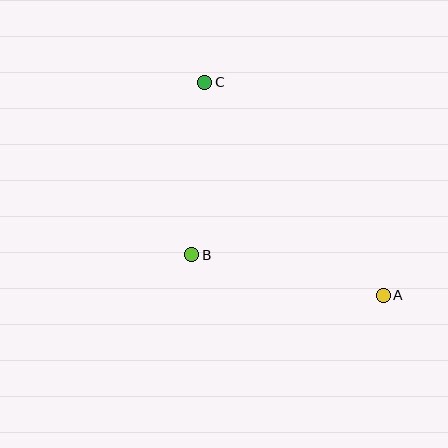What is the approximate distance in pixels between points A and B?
The distance between A and B is approximately 196 pixels.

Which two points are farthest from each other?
Points A and C are farthest from each other.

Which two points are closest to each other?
Points B and C are closest to each other.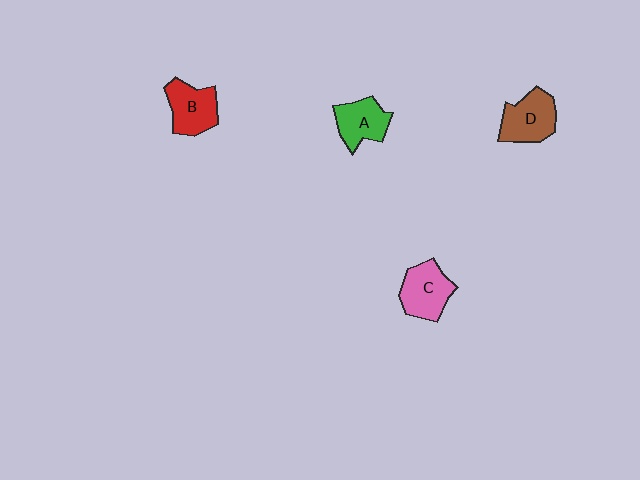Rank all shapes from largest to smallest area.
From largest to smallest: D (brown), C (pink), B (red), A (green).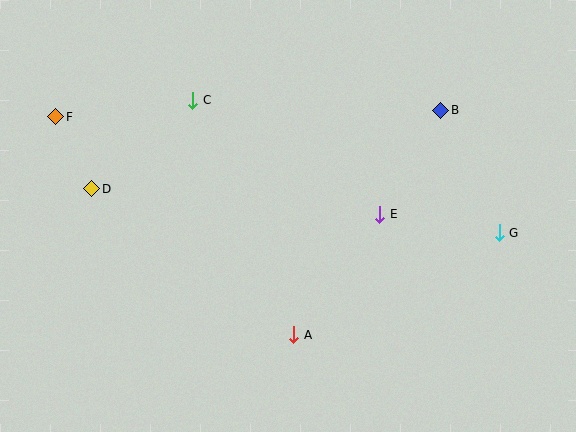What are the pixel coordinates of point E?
Point E is at (380, 214).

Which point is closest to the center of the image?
Point E at (380, 214) is closest to the center.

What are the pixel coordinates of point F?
Point F is at (56, 117).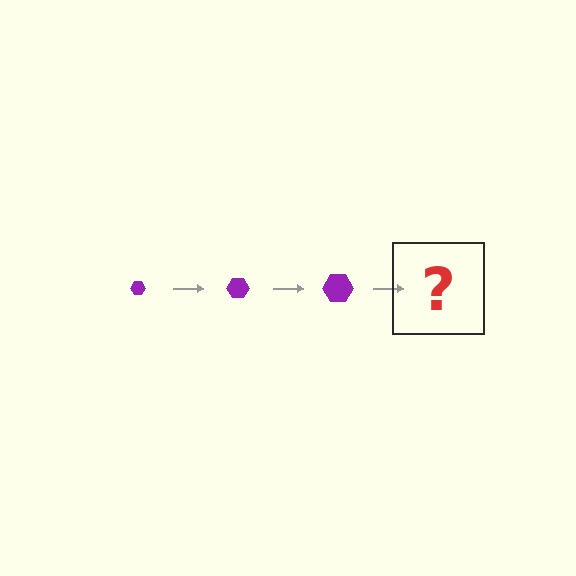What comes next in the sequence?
The next element should be a purple hexagon, larger than the previous one.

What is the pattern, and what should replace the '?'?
The pattern is that the hexagon gets progressively larger each step. The '?' should be a purple hexagon, larger than the previous one.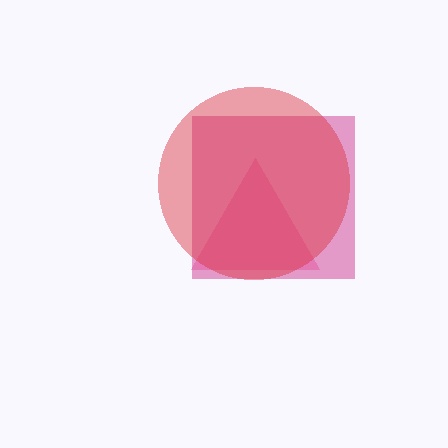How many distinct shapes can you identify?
There are 3 distinct shapes: a pink triangle, a magenta square, a red circle.